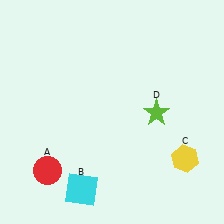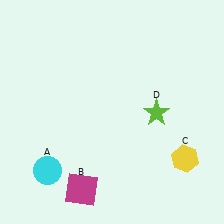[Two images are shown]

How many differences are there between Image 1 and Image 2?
There are 2 differences between the two images.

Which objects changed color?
A changed from red to cyan. B changed from cyan to magenta.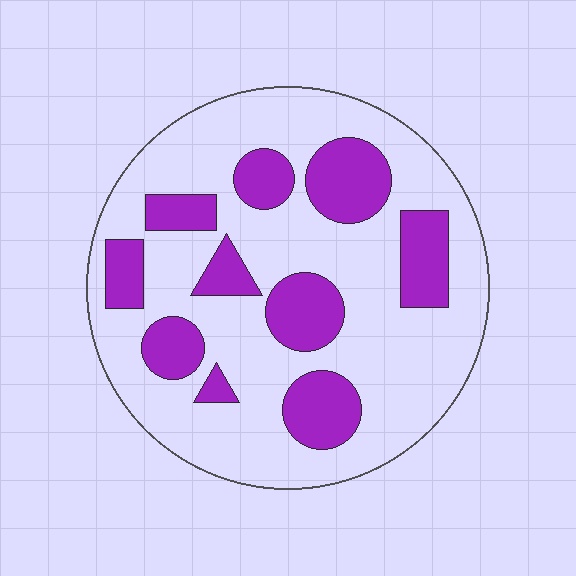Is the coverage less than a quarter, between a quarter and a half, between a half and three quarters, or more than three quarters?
Between a quarter and a half.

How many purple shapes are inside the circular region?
10.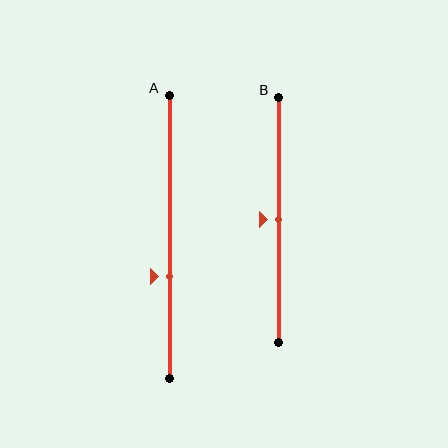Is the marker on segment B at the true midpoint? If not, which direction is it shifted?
Yes, the marker on segment B is at the true midpoint.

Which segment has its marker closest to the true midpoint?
Segment B has its marker closest to the true midpoint.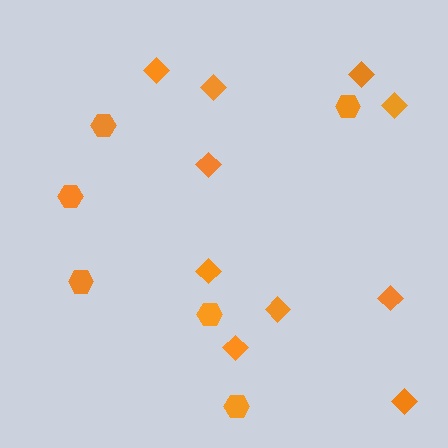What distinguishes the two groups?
There are 2 groups: one group of hexagons (6) and one group of diamonds (10).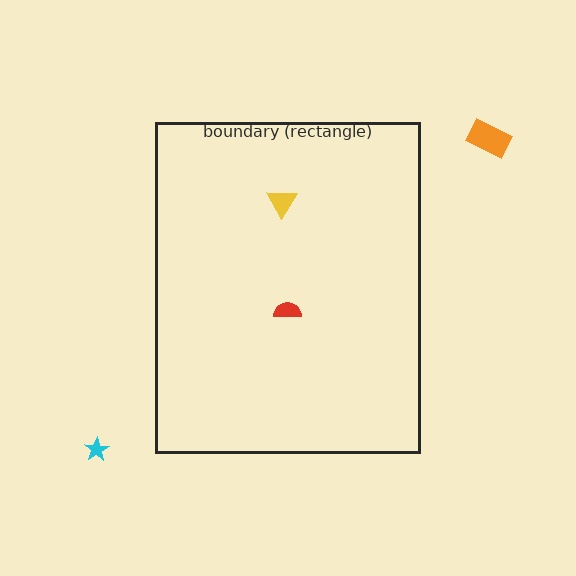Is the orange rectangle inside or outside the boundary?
Outside.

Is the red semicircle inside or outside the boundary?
Inside.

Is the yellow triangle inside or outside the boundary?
Inside.